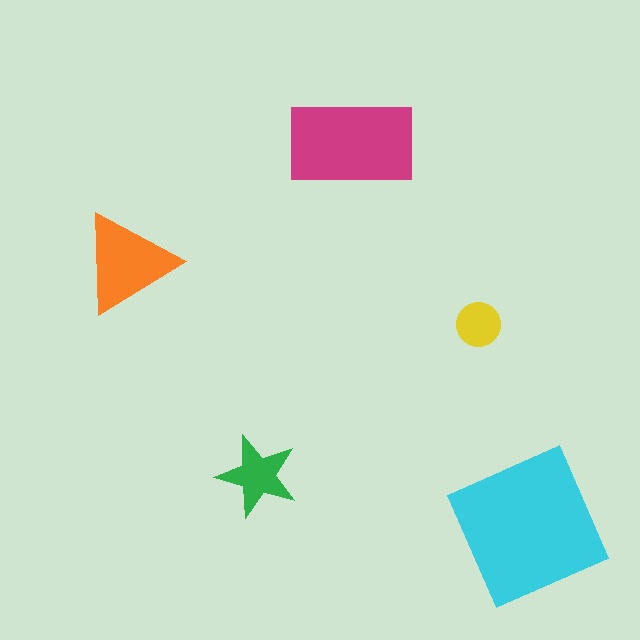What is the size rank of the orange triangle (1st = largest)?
3rd.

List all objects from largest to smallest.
The cyan square, the magenta rectangle, the orange triangle, the green star, the yellow circle.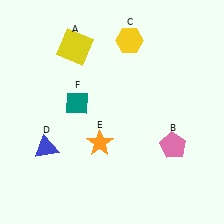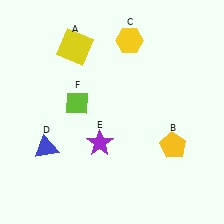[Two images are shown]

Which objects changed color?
B changed from pink to yellow. E changed from orange to purple. F changed from teal to lime.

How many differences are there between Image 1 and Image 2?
There are 3 differences between the two images.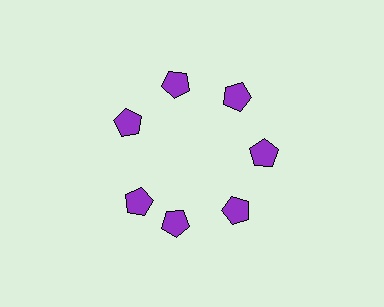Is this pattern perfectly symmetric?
No. The 7 purple pentagons are arranged in a ring, but one element near the 8 o'clock position is rotated out of alignment along the ring, breaking the 7-fold rotational symmetry.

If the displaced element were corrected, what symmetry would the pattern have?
It would have 7-fold rotational symmetry — the pattern would map onto itself every 51 degrees.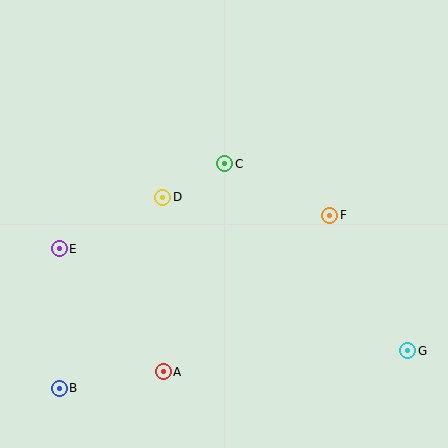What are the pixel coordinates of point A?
Point A is at (163, 372).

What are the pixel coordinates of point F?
Point F is at (330, 215).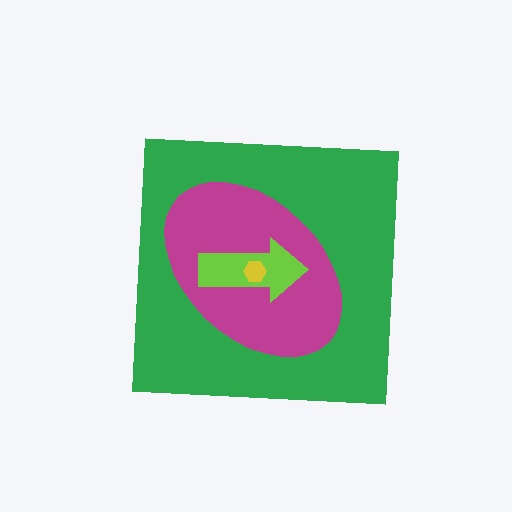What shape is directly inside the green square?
The magenta ellipse.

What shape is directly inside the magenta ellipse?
The lime arrow.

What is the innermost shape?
The yellow hexagon.